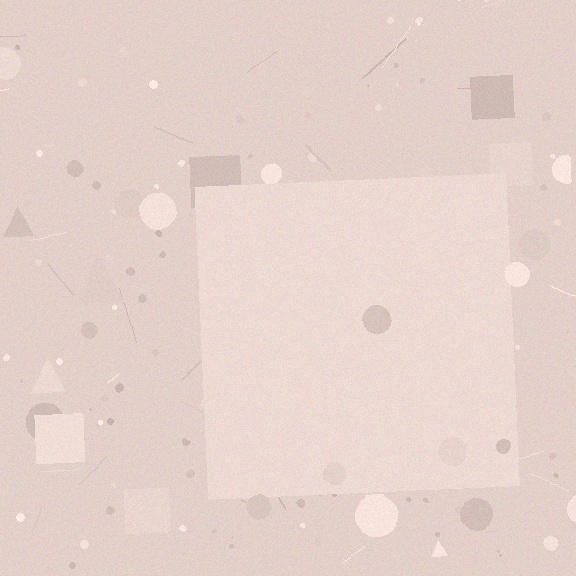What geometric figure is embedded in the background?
A square is embedded in the background.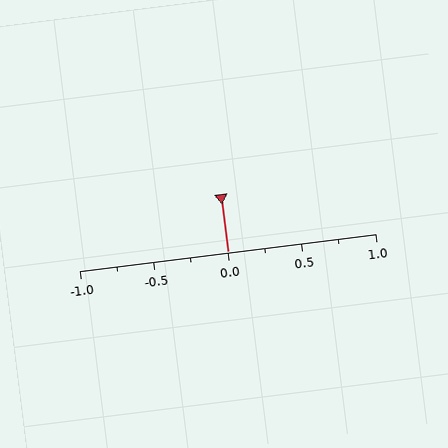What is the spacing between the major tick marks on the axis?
The major ticks are spaced 0.5 apart.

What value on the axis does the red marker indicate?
The marker indicates approximately 0.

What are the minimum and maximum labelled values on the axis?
The axis runs from -1.0 to 1.0.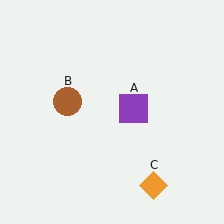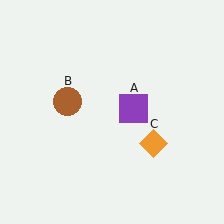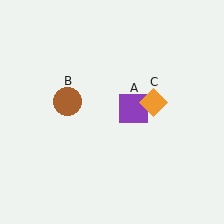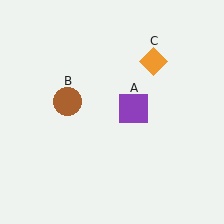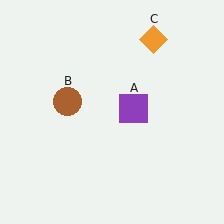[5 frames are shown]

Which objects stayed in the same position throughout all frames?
Purple square (object A) and brown circle (object B) remained stationary.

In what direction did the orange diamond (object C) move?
The orange diamond (object C) moved up.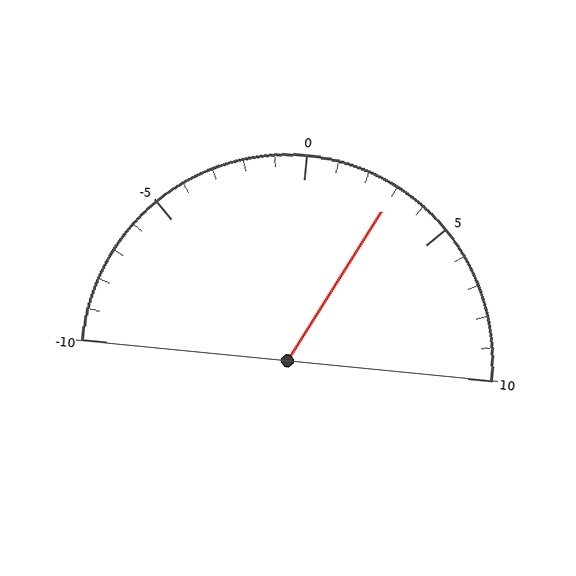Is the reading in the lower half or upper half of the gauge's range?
The reading is in the upper half of the range (-10 to 10).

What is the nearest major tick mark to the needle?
The nearest major tick mark is 5.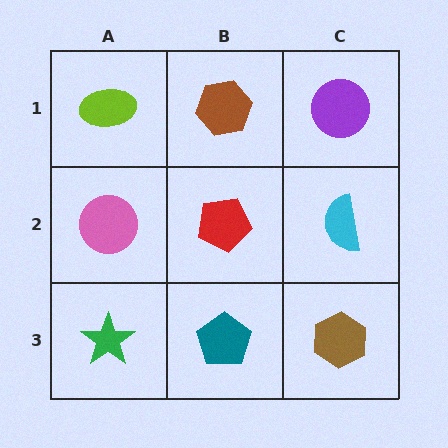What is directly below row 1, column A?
A pink circle.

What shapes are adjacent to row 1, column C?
A cyan semicircle (row 2, column C), a brown hexagon (row 1, column B).